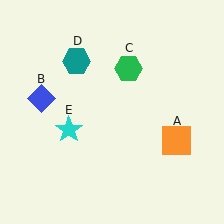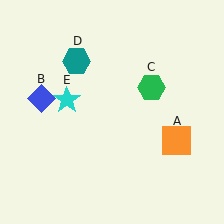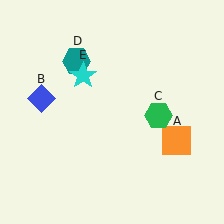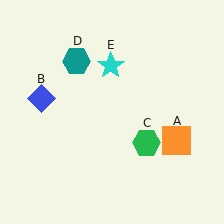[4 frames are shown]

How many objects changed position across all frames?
2 objects changed position: green hexagon (object C), cyan star (object E).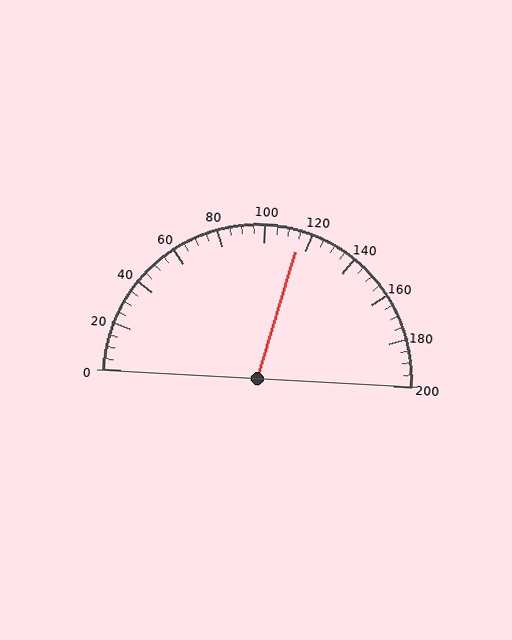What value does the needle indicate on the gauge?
The needle indicates approximately 115.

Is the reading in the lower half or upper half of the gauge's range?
The reading is in the upper half of the range (0 to 200).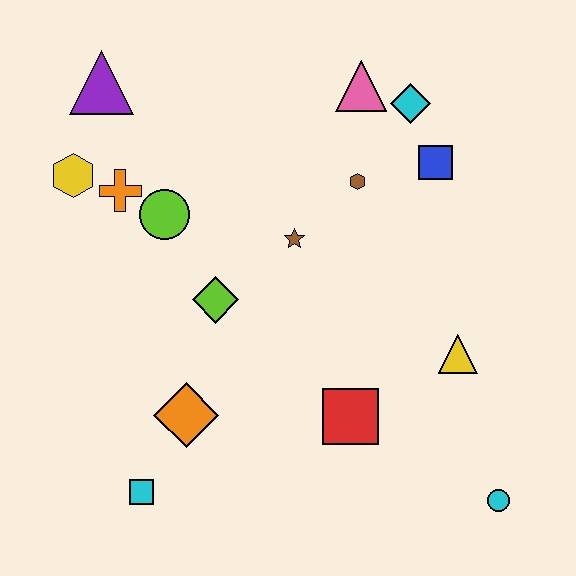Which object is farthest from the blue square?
The cyan square is farthest from the blue square.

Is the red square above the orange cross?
No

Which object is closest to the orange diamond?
The cyan square is closest to the orange diamond.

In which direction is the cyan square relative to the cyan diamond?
The cyan square is below the cyan diamond.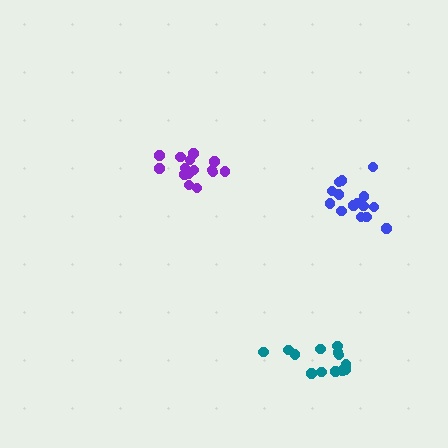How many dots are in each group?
Group 1: 15 dots, Group 2: 15 dots, Group 3: 13 dots (43 total).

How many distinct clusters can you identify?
There are 3 distinct clusters.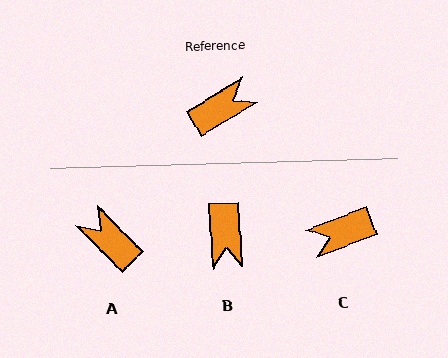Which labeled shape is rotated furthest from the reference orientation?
C, about 170 degrees away.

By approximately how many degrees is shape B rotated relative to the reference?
Approximately 117 degrees clockwise.